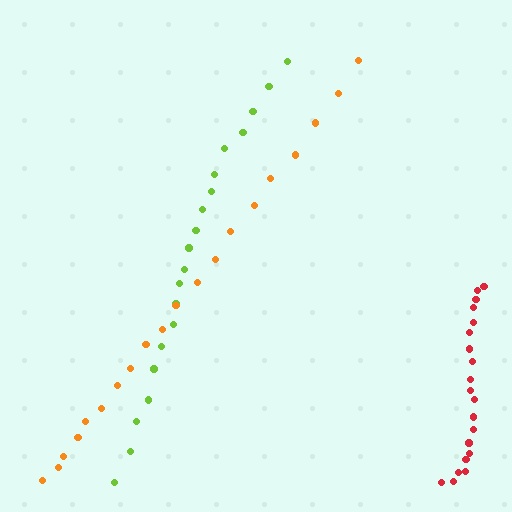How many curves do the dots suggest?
There are 3 distinct paths.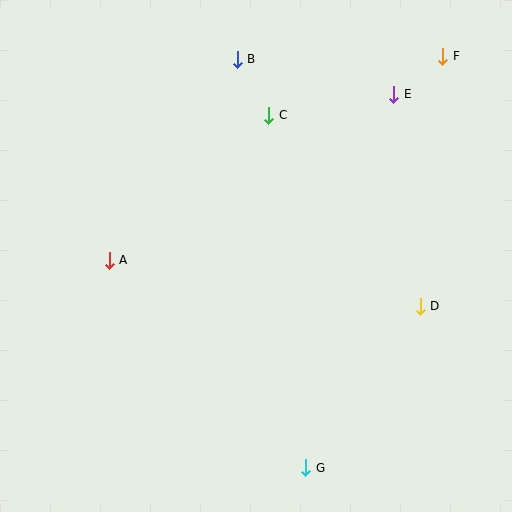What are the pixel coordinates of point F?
Point F is at (443, 56).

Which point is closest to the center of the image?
Point C at (269, 115) is closest to the center.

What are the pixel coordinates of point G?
Point G is at (306, 468).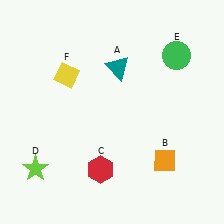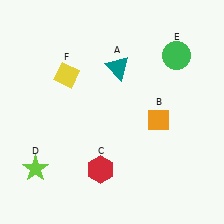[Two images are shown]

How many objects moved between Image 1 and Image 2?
1 object moved between the two images.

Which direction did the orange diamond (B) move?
The orange diamond (B) moved up.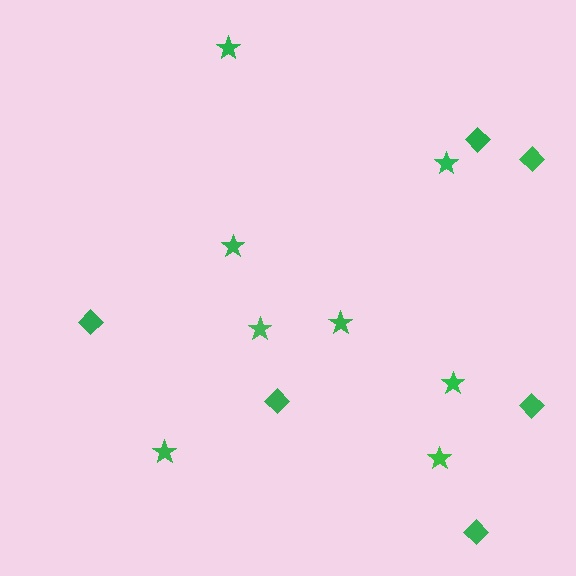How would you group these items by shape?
There are 2 groups: one group of stars (8) and one group of diamonds (6).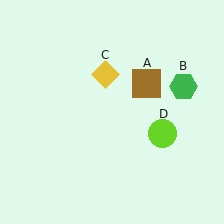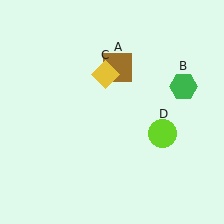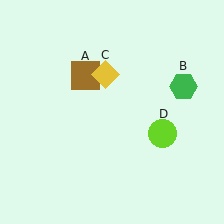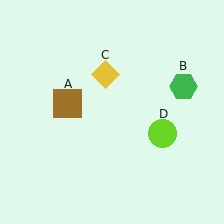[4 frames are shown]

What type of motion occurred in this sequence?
The brown square (object A) rotated counterclockwise around the center of the scene.